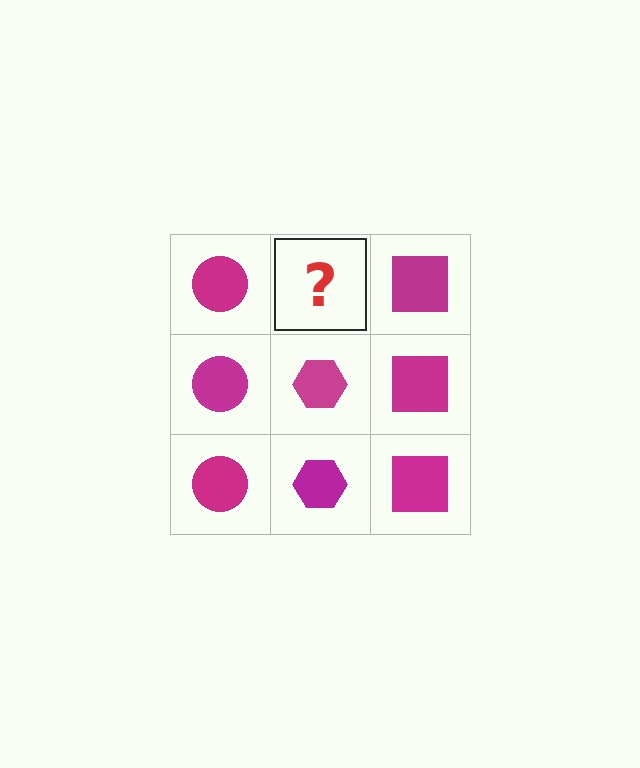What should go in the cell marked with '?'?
The missing cell should contain a magenta hexagon.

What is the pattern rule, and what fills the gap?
The rule is that each column has a consistent shape. The gap should be filled with a magenta hexagon.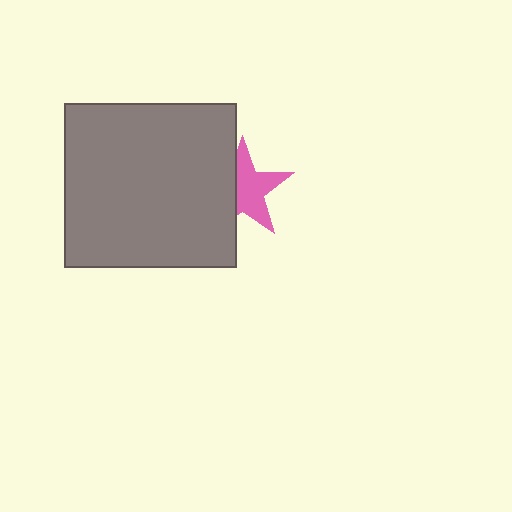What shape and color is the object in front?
The object in front is a gray rectangle.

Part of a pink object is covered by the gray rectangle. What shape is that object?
It is a star.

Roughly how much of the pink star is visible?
About half of it is visible (roughly 61%).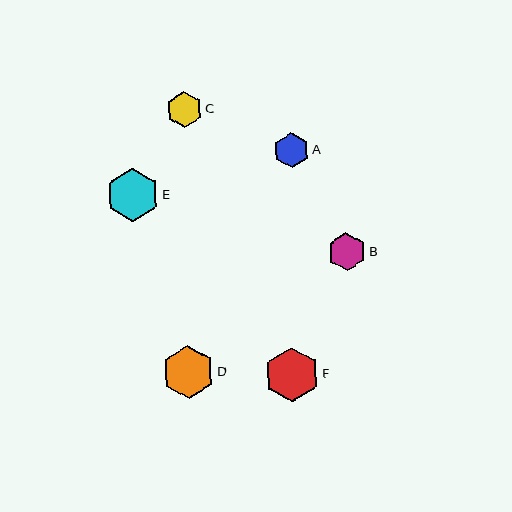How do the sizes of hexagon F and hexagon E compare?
Hexagon F and hexagon E are approximately the same size.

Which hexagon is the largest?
Hexagon F is the largest with a size of approximately 55 pixels.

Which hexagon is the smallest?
Hexagon A is the smallest with a size of approximately 36 pixels.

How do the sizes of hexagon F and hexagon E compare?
Hexagon F and hexagon E are approximately the same size.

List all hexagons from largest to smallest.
From largest to smallest: F, E, D, B, C, A.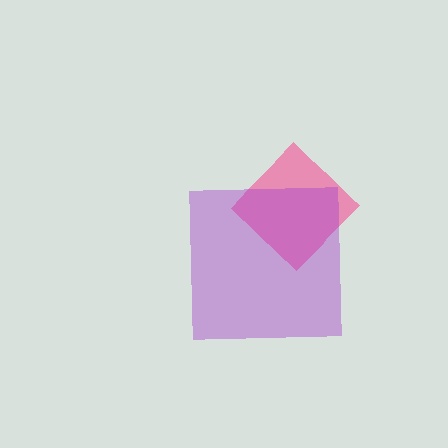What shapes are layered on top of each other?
The layered shapes are: a pink diamond, a purple square.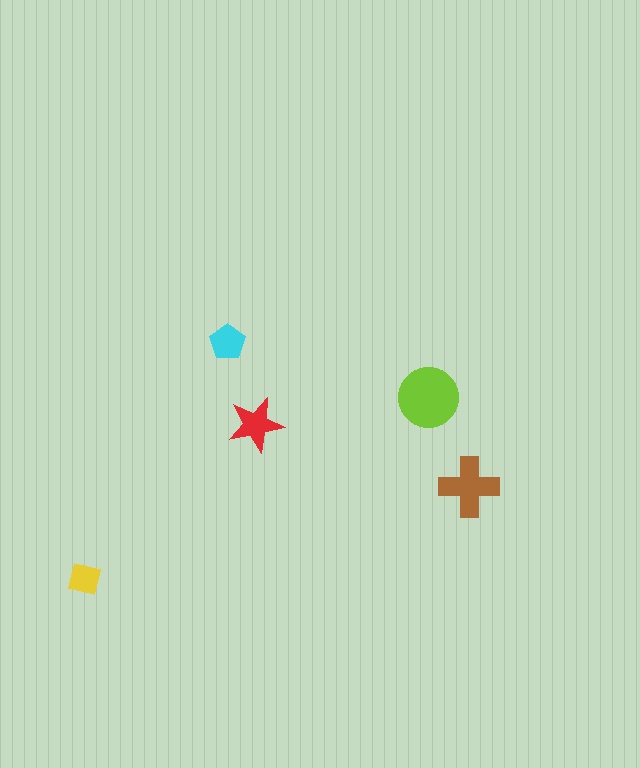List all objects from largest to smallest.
The lime circle, the brown cross, the red star, the cyan pentagon, the yellow square.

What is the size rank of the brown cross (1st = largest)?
2nd.